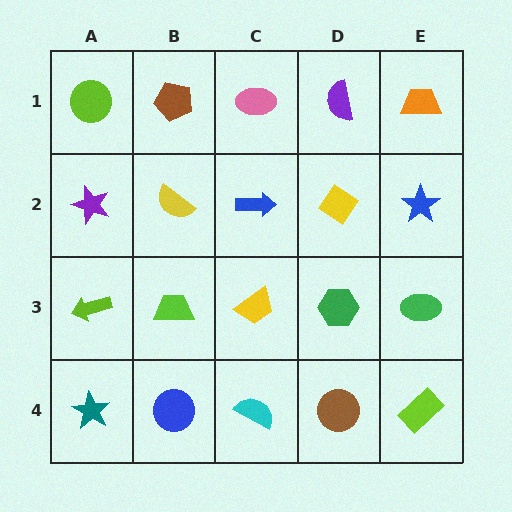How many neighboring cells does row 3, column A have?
3.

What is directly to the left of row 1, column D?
A pink ellipse.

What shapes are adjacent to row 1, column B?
A yellow semicircle (row 2, column B), a lime circle (row 1, column A), a pink ellipse (row 1, column C).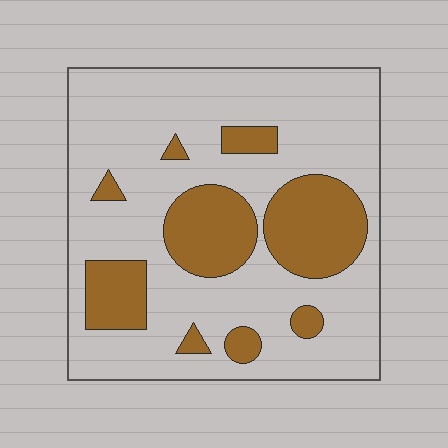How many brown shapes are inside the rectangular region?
9.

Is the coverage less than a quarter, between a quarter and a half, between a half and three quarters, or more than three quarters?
Between a quarter and a half.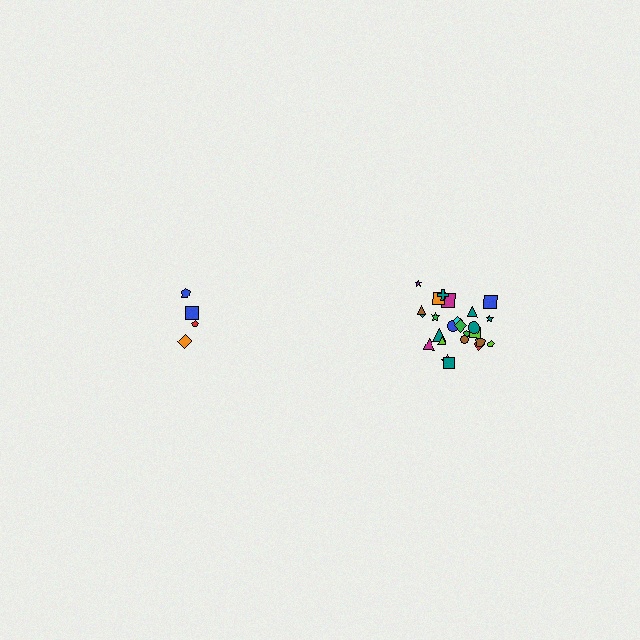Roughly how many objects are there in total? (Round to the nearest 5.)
Roughly 30 objects in total.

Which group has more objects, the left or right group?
The right group.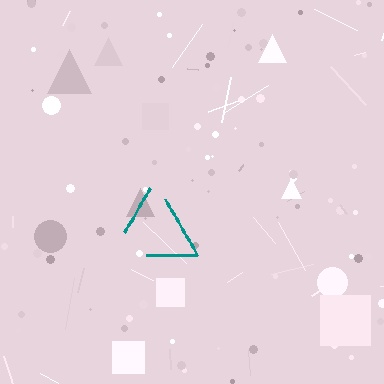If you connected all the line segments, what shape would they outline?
They would outline a triangle.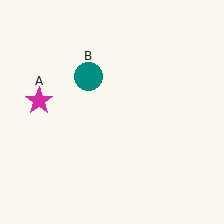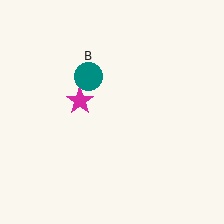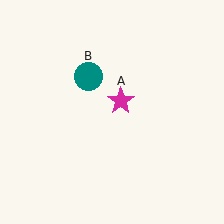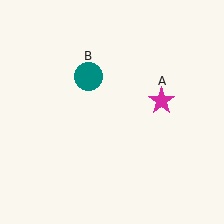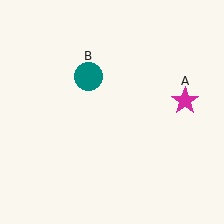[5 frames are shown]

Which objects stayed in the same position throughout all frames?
Teal circle (object B) remained stationary.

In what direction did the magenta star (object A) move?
The magenta star (object A) moved right.